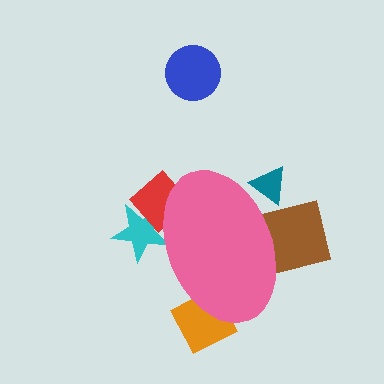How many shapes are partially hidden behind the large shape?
5 shapes are partially hidden.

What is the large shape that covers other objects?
A pink ellipse.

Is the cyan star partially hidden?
Yes, the cyan star is partially hidden behind the pink ellipse.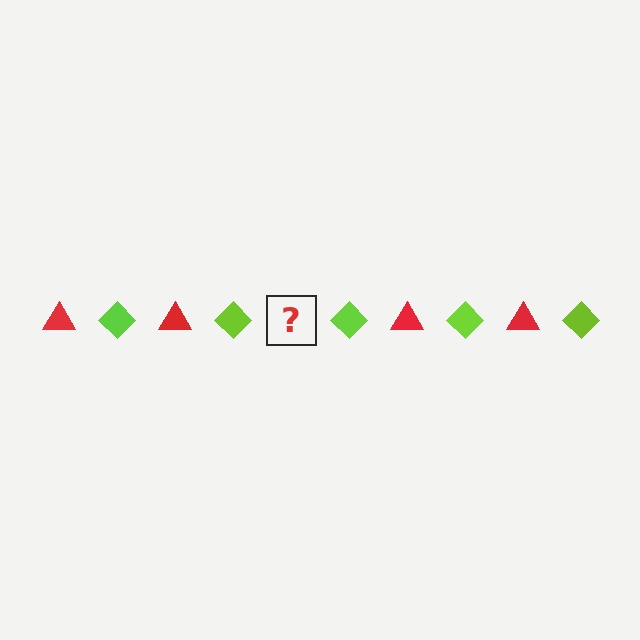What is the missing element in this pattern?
The missing element is a red triangle.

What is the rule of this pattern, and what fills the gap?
The rule is that the pattern alternates between red triangle and lime diamond. The gap should be filled with a red triangle.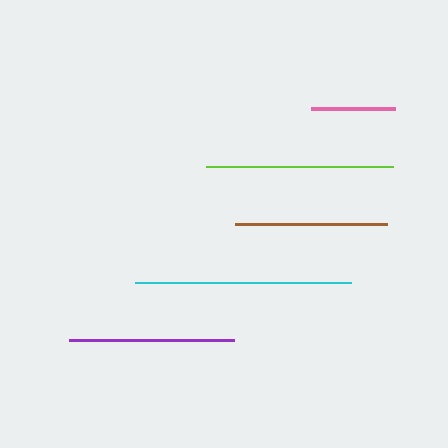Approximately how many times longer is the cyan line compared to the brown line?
The cyan line is approximately 1.4 times the length of the brown line.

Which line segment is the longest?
The cyan line is the longest at approximately 216 pixels.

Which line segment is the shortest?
The pink line is the shortest at approximately 84 pixels.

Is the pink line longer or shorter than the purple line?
The purple line is longer than the pink line.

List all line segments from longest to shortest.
From longest to shortest: cyan, lime, purple, brown, pink.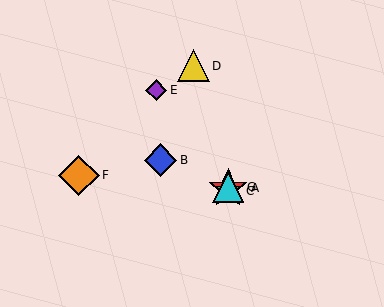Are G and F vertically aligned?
No, G is at x≈228 and F is at x≈79.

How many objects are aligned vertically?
3 objects (A, C, G) are aligned vertically.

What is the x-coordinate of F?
Object F is at x≈79.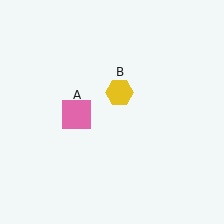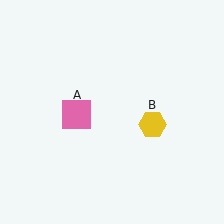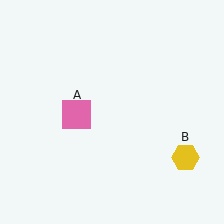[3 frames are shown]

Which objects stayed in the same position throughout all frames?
Pink square (object A) remained stationary.